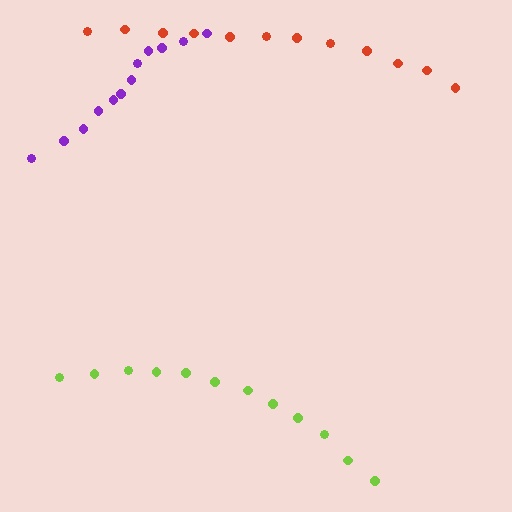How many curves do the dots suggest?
There are 3 distinct paths.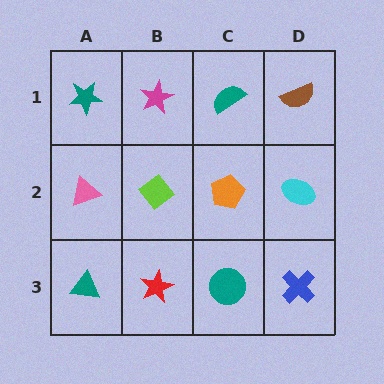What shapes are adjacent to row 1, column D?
A cyan ellipse (row 2, column D), a teal semicircle (row 1, column C).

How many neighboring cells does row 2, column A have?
3.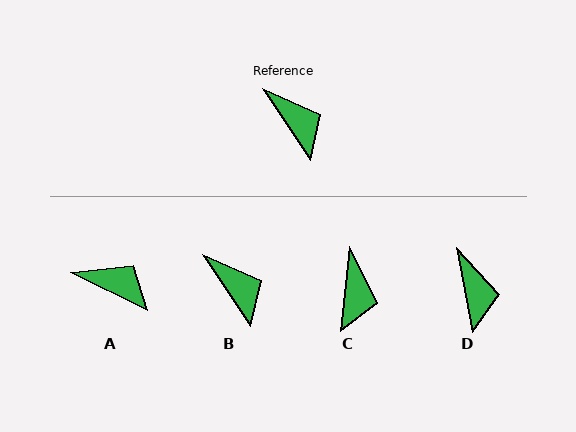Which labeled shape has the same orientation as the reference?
B.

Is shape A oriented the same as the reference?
No, it is off by about 30 degrees.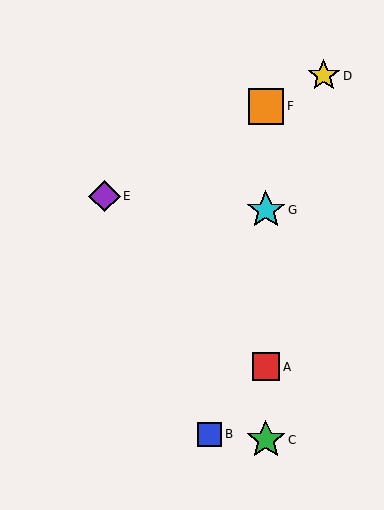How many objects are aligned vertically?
4 objects (A, C, F, G) are aligned vertically.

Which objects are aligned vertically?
Objects A, C, F, G are aligned vertically.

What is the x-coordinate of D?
Object D is at x≈324.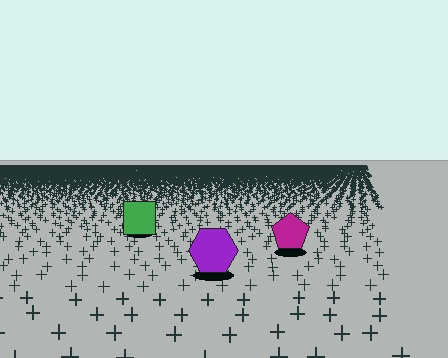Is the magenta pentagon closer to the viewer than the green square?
Yes. The magenta pentagon is closer — you can tell from the texture gradient: the ground texture is coarser near it.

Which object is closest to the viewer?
The purple hexagon is closest. The texture marks near it are larger and more spread out.